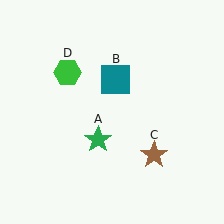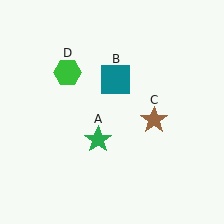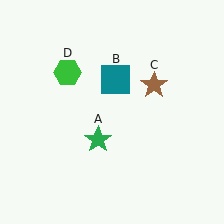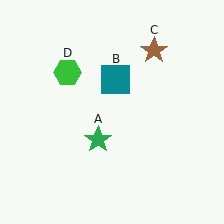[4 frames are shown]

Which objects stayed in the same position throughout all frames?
Green star (object A) and teal square (object B) and green hexagon (object D) remained stationary.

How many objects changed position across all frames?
1 object changed position: brown star (object C).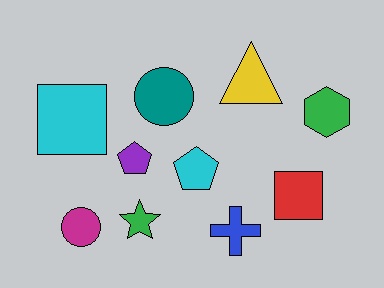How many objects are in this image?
There are 10 objects.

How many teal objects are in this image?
There is 1 teal object.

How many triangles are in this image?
There is 1 triangle.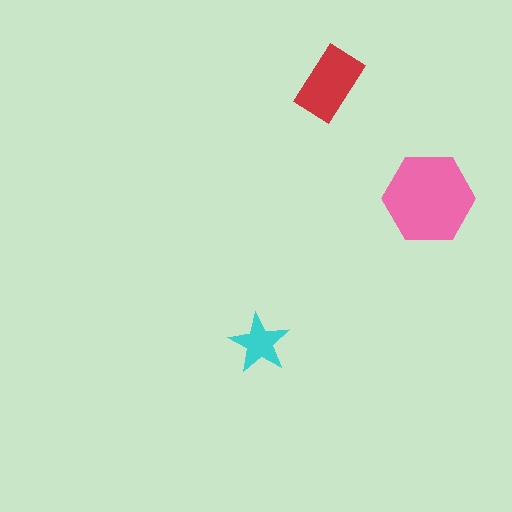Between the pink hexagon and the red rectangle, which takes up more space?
The pink hexagon.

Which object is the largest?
The pink hexagon.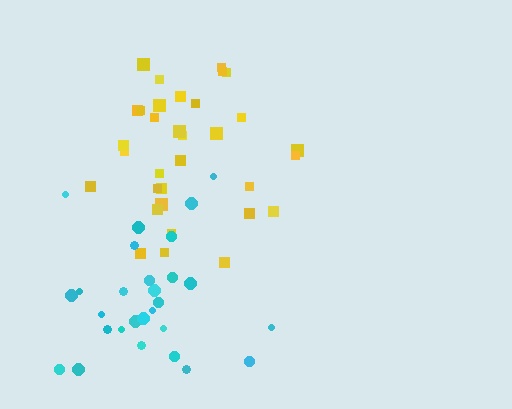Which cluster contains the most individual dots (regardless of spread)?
Yellow (33).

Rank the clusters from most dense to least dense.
yellow, cyan.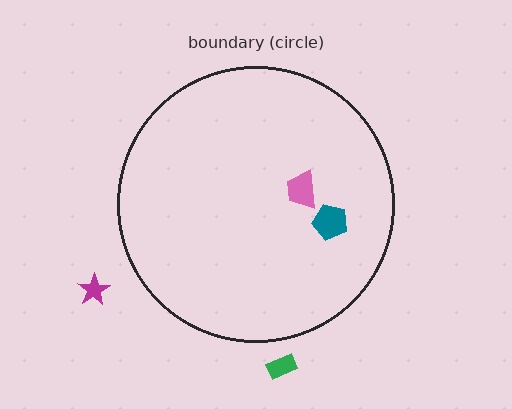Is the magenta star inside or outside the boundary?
Outside.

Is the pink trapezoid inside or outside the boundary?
Inside.